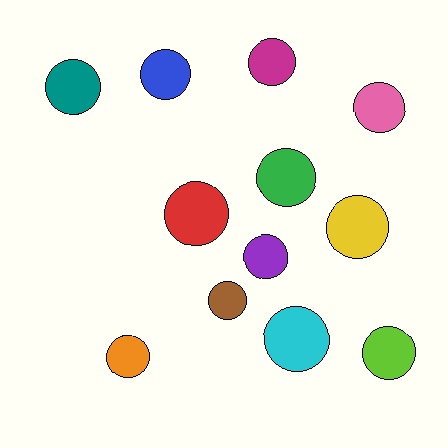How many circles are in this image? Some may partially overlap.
There are 12 circles.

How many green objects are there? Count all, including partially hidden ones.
There is 1 green object.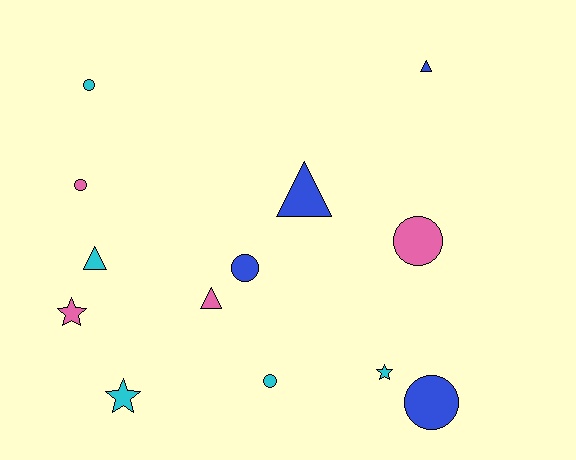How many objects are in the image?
There are 13 objects.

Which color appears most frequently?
Cyan, with 5 objects.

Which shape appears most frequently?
Circle, with 6 objects.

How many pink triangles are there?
There is 1 pink triangle.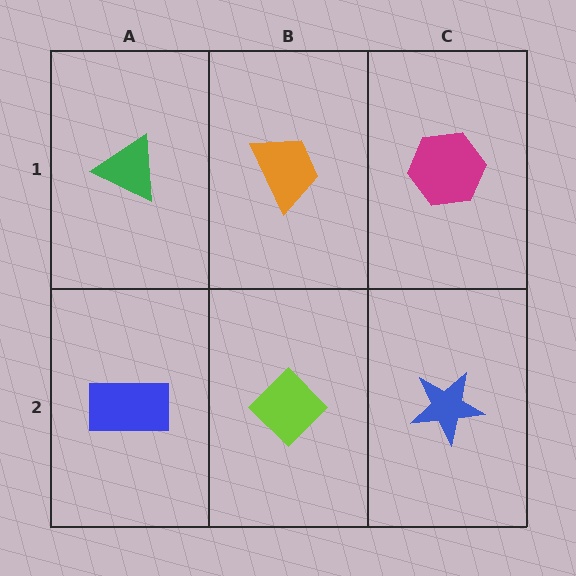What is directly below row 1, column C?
A blue star.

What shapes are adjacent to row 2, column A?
A green triangle (row 1, column A), a lime diamond (row 2, column B).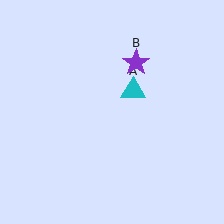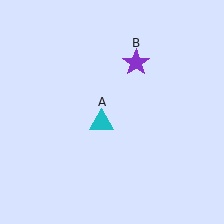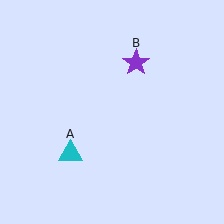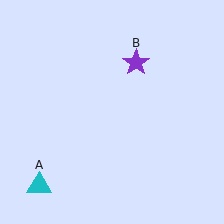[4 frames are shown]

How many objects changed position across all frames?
1 object changed position: cyan triangle (object A).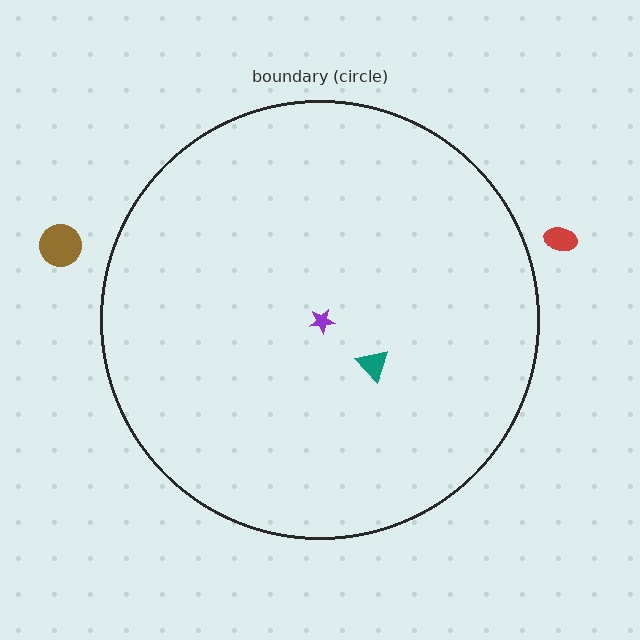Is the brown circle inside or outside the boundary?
Outside.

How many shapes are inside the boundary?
2 inside, 2 outside.